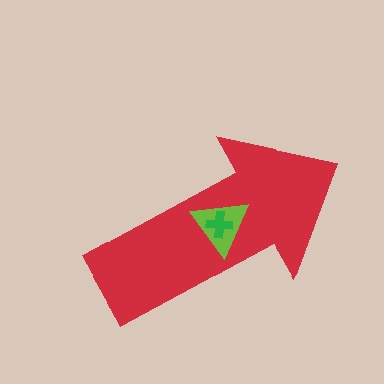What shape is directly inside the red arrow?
The lime triangle.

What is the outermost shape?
The red arrow.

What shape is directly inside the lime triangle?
The green cross.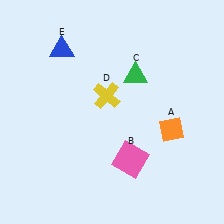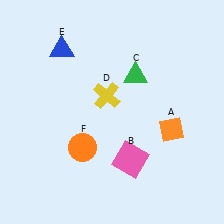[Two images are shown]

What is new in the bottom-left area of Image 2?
An orange circle (F) was added in the bottom-left area of Image 2.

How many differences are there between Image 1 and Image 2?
There is 1 difference between the two images.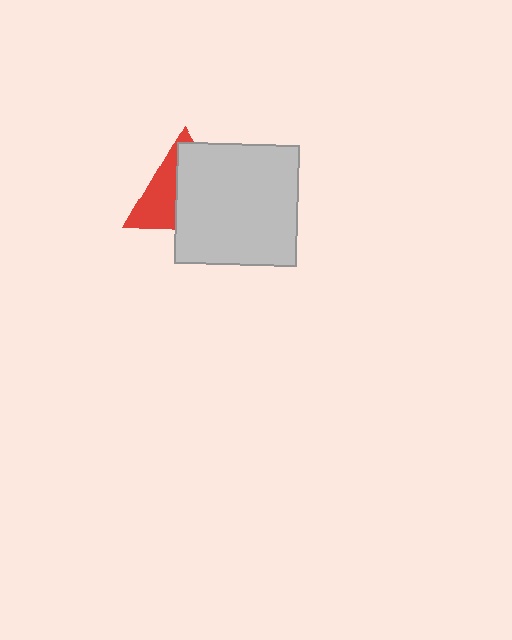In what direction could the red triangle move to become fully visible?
The red triangle could move left. That would shift it out from behind the light gray square entirely.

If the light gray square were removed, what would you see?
You would see the complete red triangle.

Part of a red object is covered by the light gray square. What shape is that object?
It is a triangle.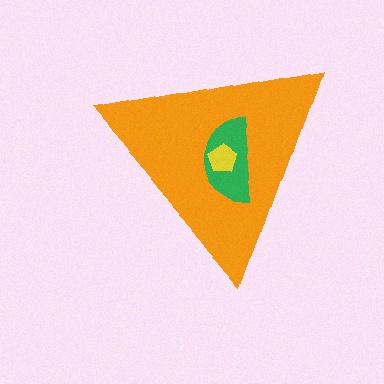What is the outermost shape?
The orange triangle.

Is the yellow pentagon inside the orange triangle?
Yes.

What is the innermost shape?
The yellow pentagon.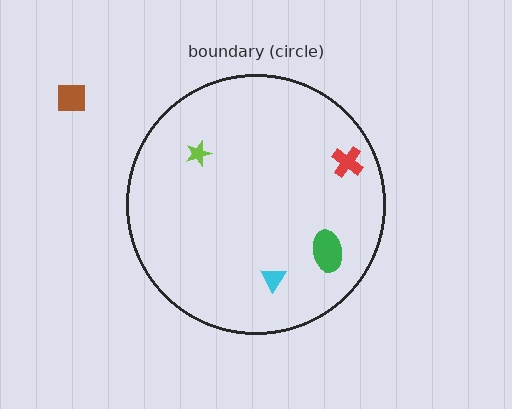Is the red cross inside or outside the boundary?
Inside.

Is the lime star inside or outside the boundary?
Inside.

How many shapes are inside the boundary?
4 inside, 1 outside.